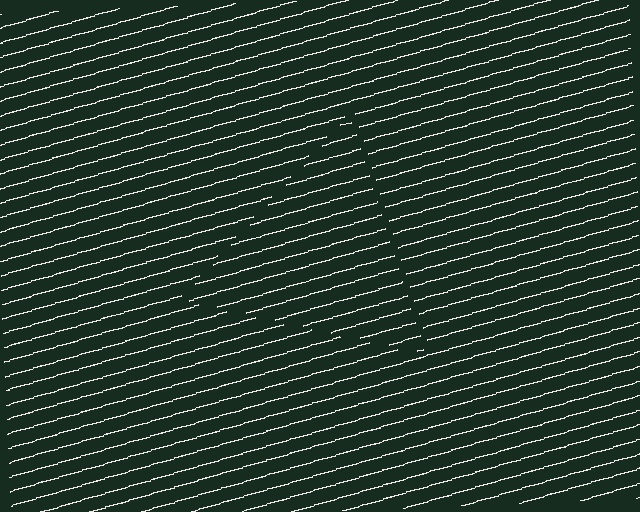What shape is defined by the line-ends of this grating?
An illusory triangle. The interior of the shape contains the same grating, shifted by half a period — the contour is defined by the phase discontinuity where line-ends from the inner and outer gratings abut.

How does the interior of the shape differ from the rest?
The interior of the shape contains the same grating, shifted by half a period — the contour is defined by the phase discontinuity where line-ends from the inner and outer gratings abut.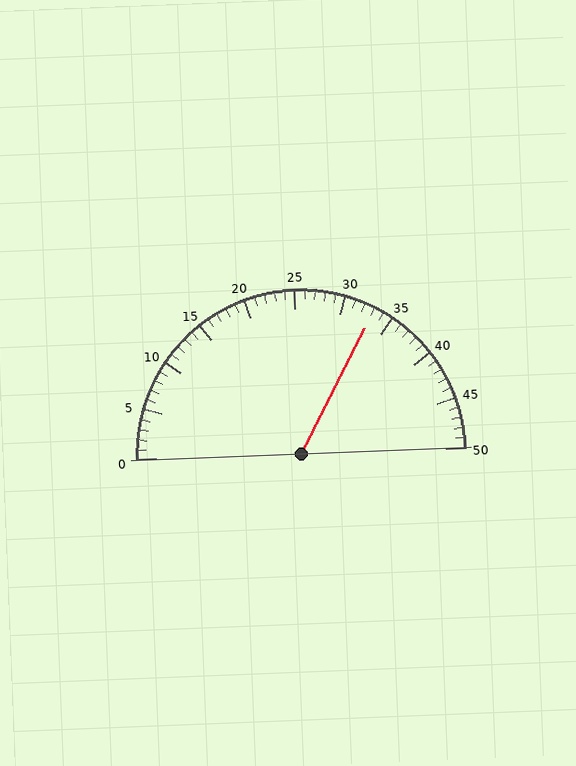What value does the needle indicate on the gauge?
The needle indicates approximately 33.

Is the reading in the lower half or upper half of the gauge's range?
The reading is in the upper half of the range (0 to 50).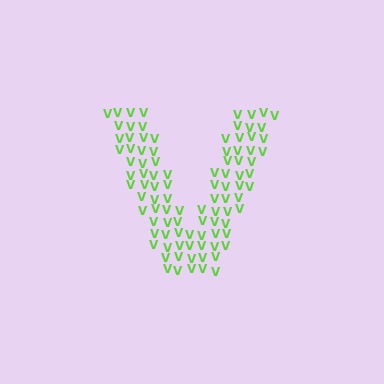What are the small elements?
The small elements are letter V's.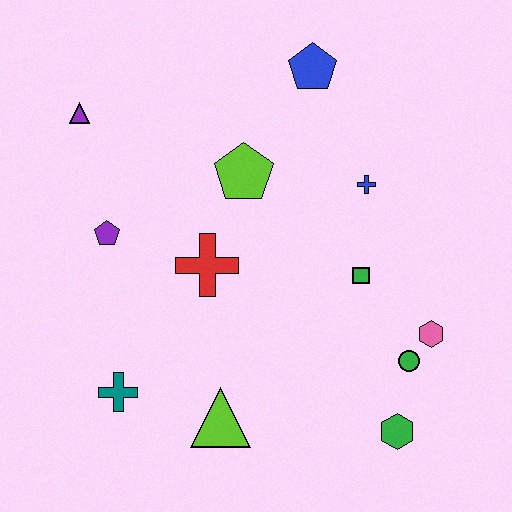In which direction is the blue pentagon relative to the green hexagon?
The blue pentagon is above the green hexagon.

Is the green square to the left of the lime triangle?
No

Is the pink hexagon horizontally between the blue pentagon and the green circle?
No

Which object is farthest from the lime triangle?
The blue pentagon is farthest from the lime triangle.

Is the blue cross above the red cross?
Yes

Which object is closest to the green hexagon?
The green circle is closest to the green hexagon.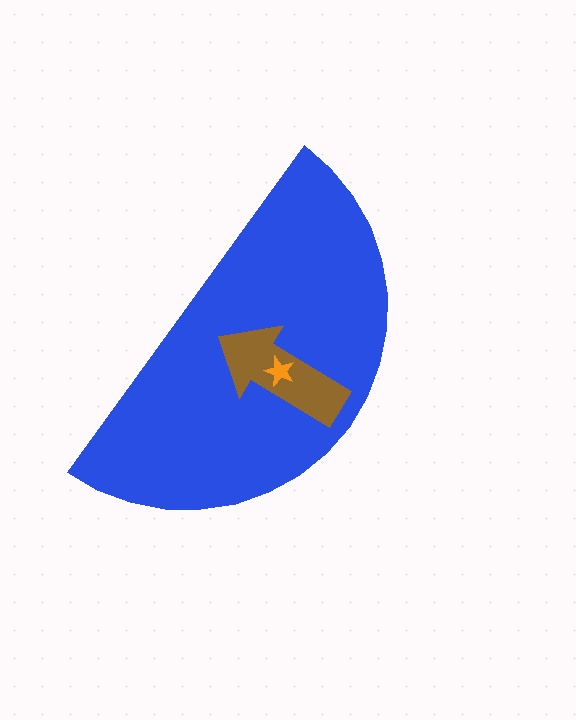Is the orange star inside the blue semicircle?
Yes.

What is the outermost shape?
The blue semicircle.